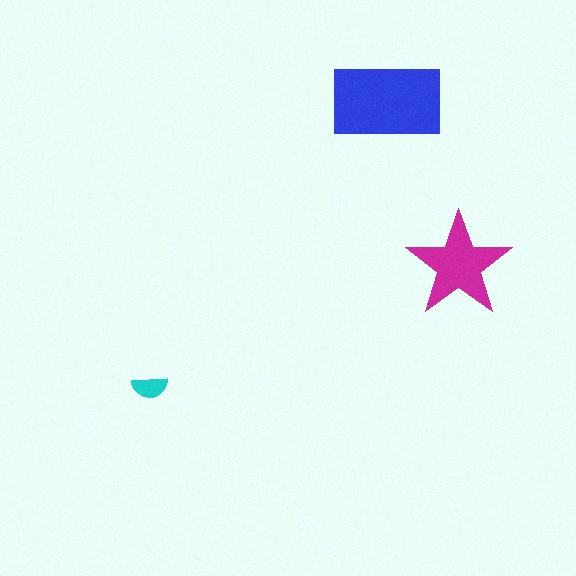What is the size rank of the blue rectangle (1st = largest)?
1st.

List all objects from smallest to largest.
The cyan semicircle, the magenta star, the blue rectangle.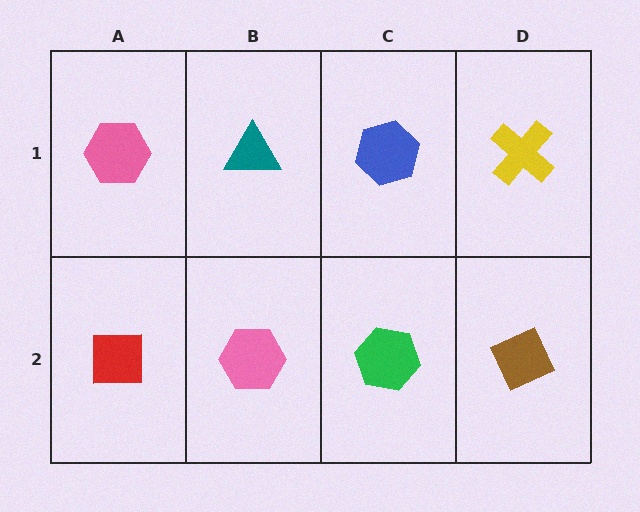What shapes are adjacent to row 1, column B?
A pink hexagon (row 2, column B), a pink hexagon (row 1, column A), a blue hexagon (row 1, column C).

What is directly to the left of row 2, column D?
A green hexagon.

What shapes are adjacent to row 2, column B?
A teal triangle (row 1, column B), a red square (row 2, column A), a green hexagon (row 2, column C).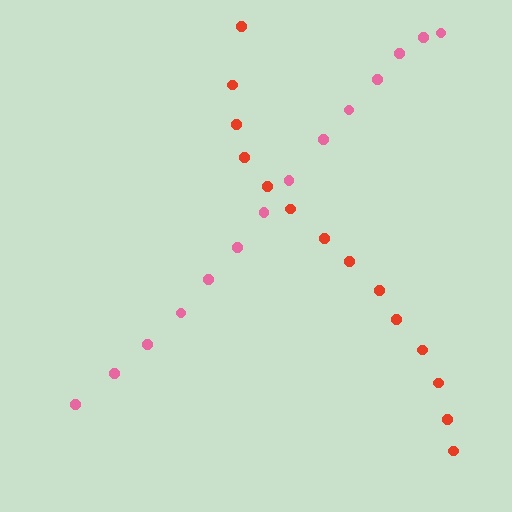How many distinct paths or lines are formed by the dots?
There are 2 distinct paths.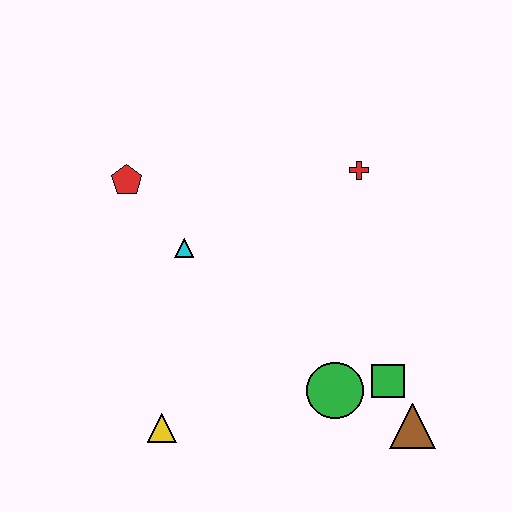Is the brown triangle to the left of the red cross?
No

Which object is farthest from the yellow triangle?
The red cross is farthest from the yellow triangle.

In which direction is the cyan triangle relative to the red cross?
The cyan triangle is to the left of the red cross.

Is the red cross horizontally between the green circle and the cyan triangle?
No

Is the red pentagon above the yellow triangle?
Yes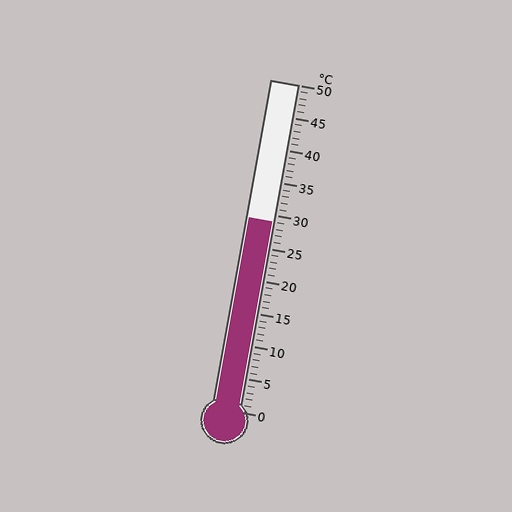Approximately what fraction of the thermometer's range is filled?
The thermometer is filled to approximately 60% of its range.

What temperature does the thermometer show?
The thermometer shows approximately 29°C.